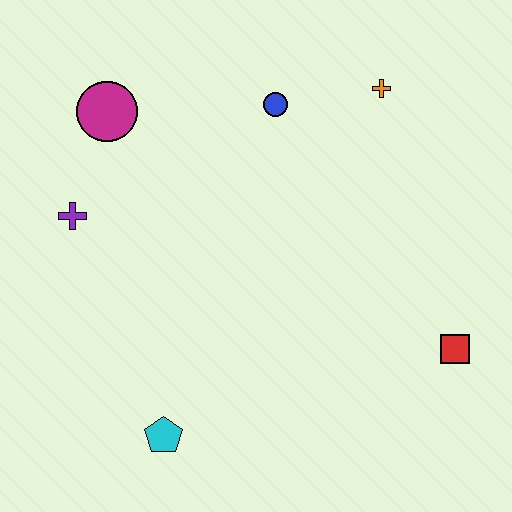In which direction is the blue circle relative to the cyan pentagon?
The blue circle is above the cyan pentagon.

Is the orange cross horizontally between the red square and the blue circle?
Yes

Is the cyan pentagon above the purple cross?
No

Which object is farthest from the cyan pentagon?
The orange cross is farthest from the cyan pentagon.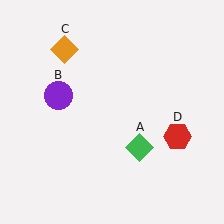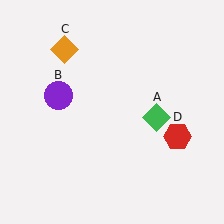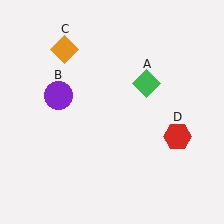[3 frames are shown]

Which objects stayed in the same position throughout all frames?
Purple circle (object B) and orange diamond (object C) and red hexagon (object D) remained stationary.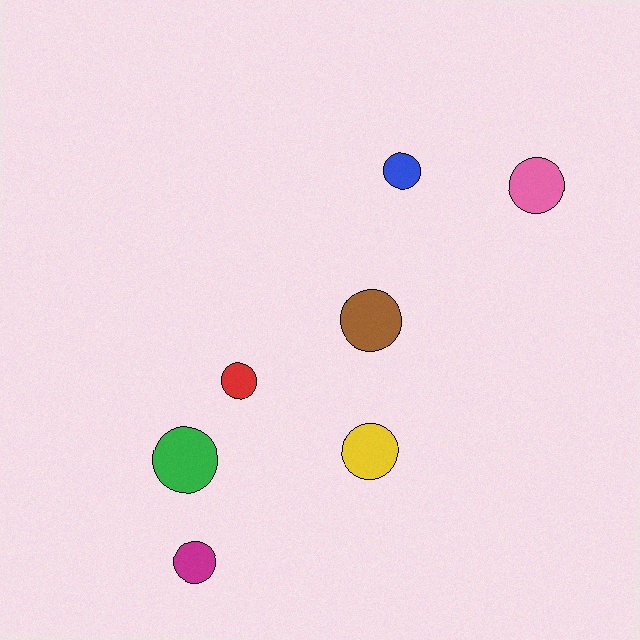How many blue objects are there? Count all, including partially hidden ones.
There is 1 blue object.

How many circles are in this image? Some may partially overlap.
There are 7 circles.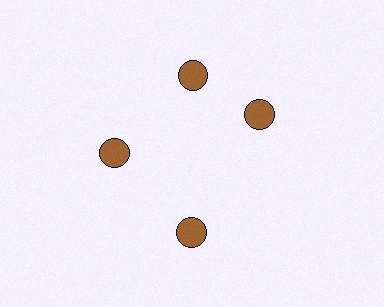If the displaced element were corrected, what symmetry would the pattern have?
It would have 4-fold rotational symmetry — the pattern would map onto itself every 90 degrees.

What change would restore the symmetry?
The symmetry would be restored by rotating it back into even spacing with its neighbors so that all 4 circles sit at equal angles and equal distance from the center.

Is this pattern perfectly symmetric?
No. The 4 brown circles are arranged in a ring, but one element near the 3 o'clock position is rotated out of alignment along the ring, breaking the 4-fold rotational symmetry.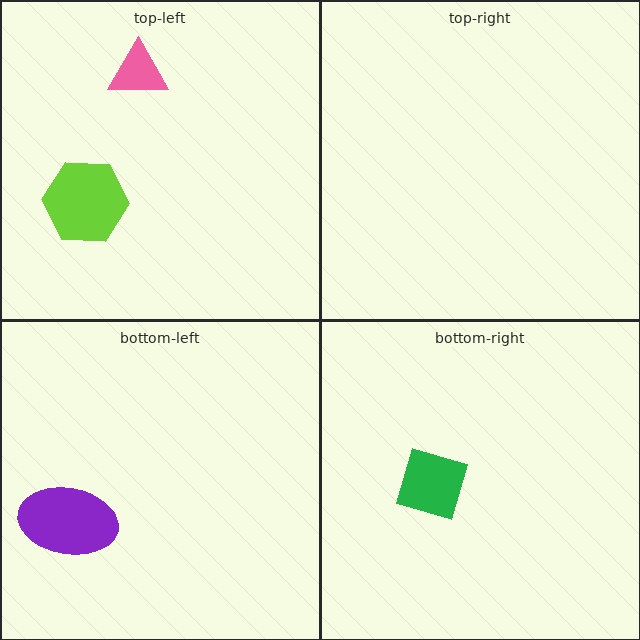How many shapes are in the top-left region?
2.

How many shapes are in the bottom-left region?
1.